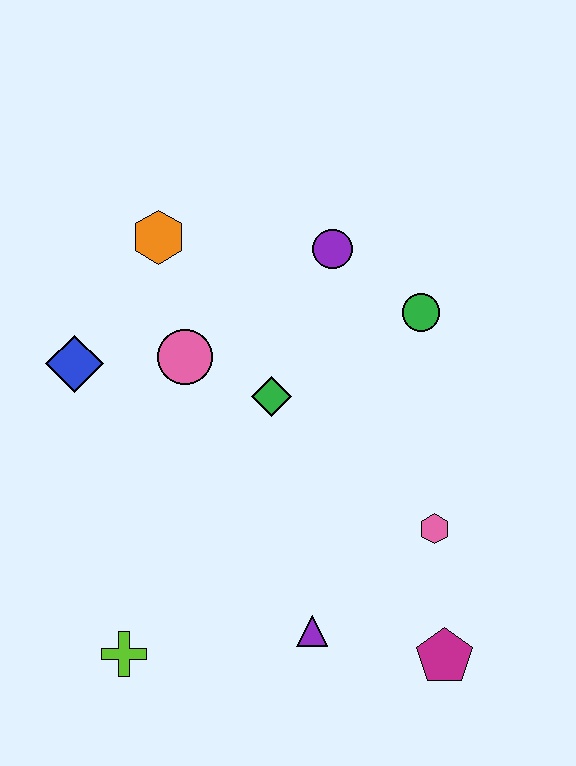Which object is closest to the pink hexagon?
The magenta pentagon is closest to the pink hexagon.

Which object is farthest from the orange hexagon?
The magenta pentagon is farthest from the orange hexagon.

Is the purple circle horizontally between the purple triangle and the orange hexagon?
No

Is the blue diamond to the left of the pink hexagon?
Yes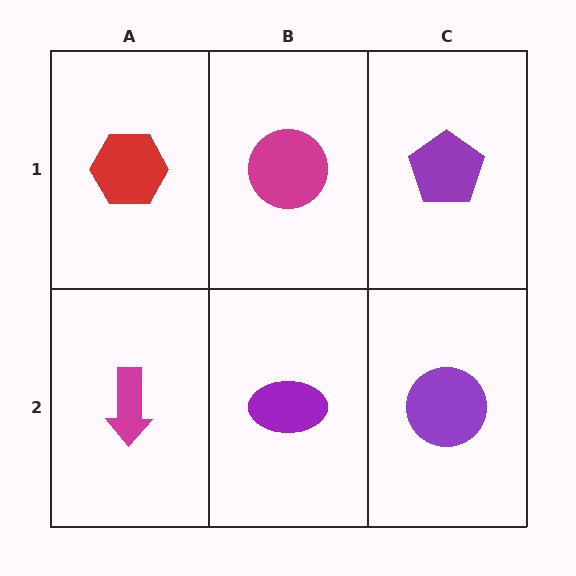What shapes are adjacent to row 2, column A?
A red hexagon (row 1, column A), a purple ellipse (row 2, column B).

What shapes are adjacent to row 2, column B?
A magenta circle (row 1, column B), a magenta arrow (row 2, column A), a purple circle (row 2, column C).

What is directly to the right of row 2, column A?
A purple ellipse.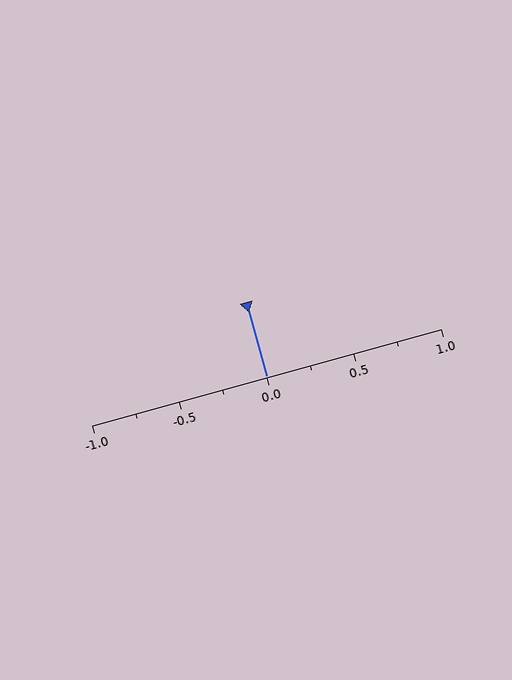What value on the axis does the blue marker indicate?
The marker indicates approximately 0.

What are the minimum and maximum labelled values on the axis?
The axis runs from -1.0 to 1.0.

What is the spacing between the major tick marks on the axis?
The major ticks are spaced 0.5 apart.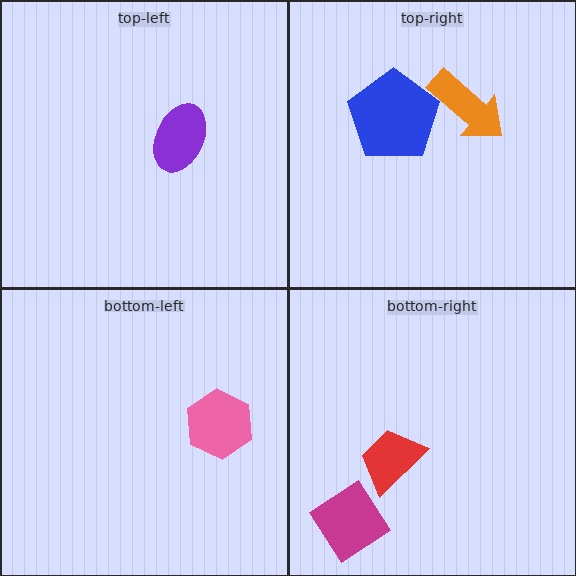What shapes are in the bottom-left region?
The pink hexagon.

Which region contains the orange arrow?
The top-right region.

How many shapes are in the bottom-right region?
2.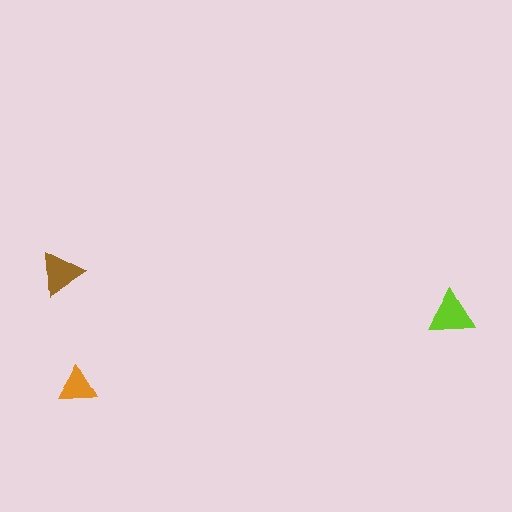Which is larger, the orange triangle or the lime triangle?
The lime one.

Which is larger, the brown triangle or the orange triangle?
The brown one.